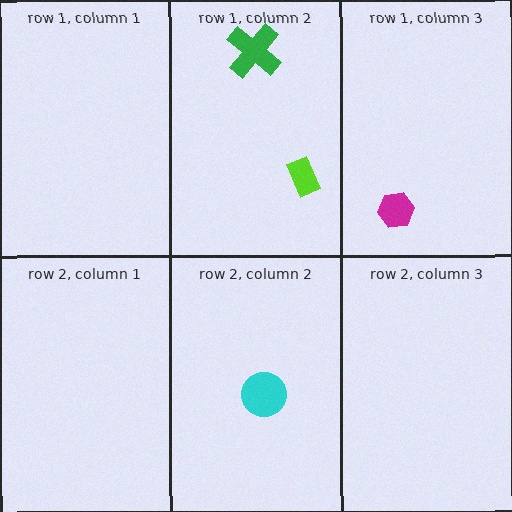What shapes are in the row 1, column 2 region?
The lime rectangle, the green cross.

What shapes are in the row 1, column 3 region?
The magenta hexagon.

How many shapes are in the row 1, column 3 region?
1.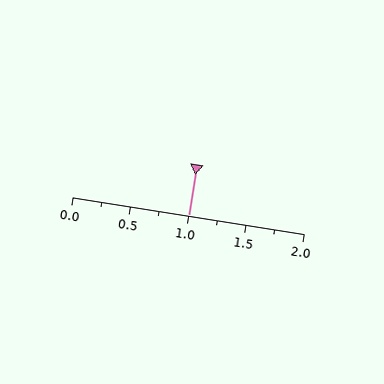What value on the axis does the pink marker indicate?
The marker indicates approximately 1.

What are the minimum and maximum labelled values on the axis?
The axis runs from 0.0 to 2.0.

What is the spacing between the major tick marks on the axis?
The major ticks are spaced 0.5 apart.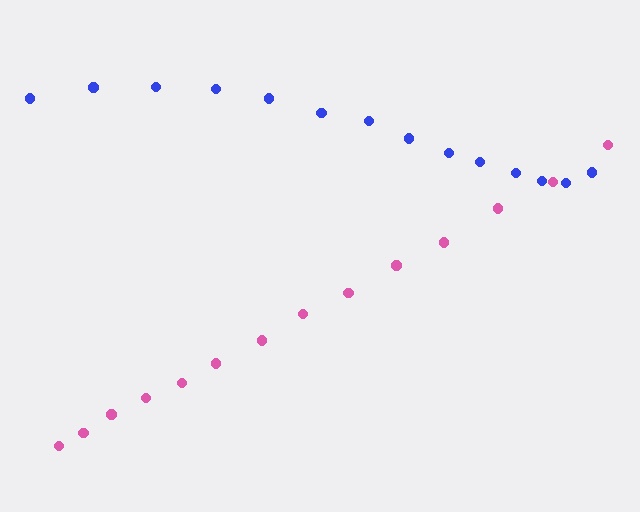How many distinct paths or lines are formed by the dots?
There are 2 distinct paths.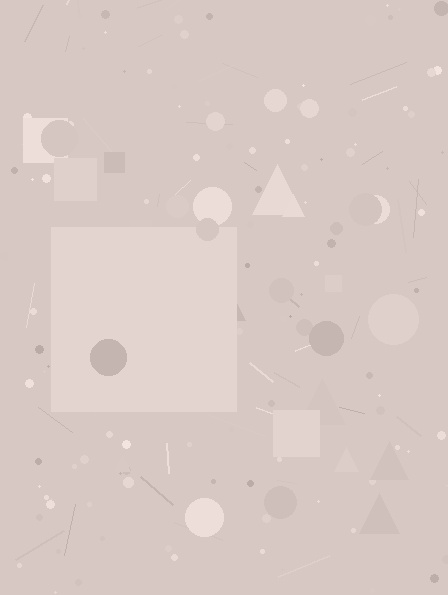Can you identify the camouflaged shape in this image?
The camouflaged shape is a square.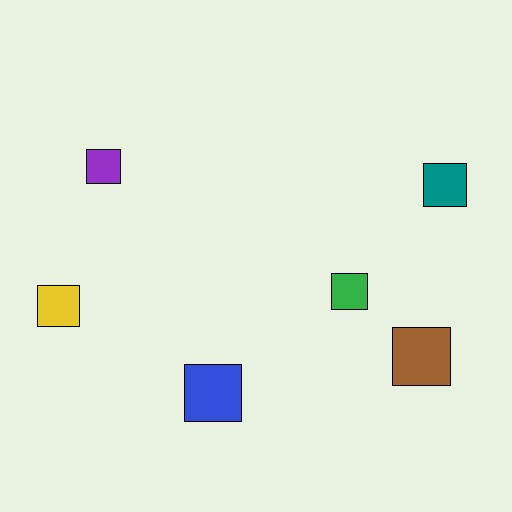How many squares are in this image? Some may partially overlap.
There are 6 squares.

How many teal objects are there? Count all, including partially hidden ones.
There is 1 teal object.